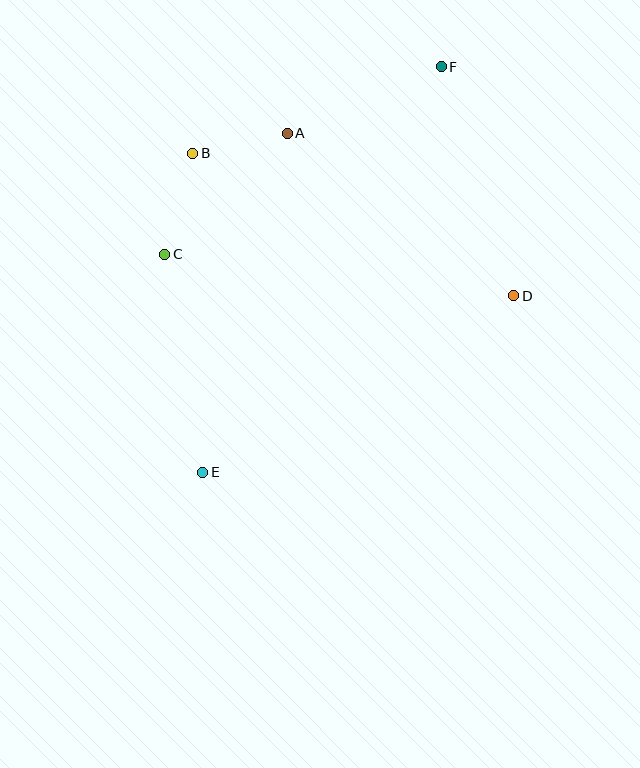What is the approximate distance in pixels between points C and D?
The distance between C and D is approximately 352 pixels.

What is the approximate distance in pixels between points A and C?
The distance between A and C is approximately 172 pixels.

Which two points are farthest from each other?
Points E and F are farthest from each other.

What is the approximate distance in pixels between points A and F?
The distance between A and F is approximately 168 pixels.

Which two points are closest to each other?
Points A and B are closest to each other.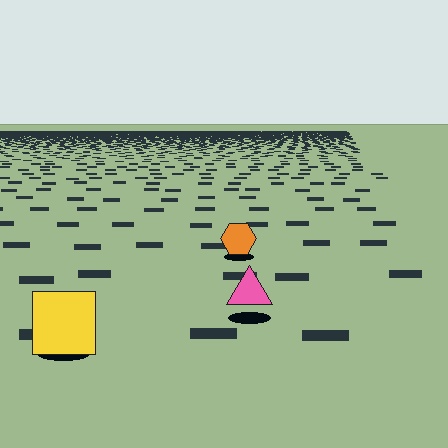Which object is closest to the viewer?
The yellow square is closest. The texture marks near it are larger and more spread out.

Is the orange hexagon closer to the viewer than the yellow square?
No. The yellow square is closer — you can tell from the texture gradient: the ground texture is coarser near it.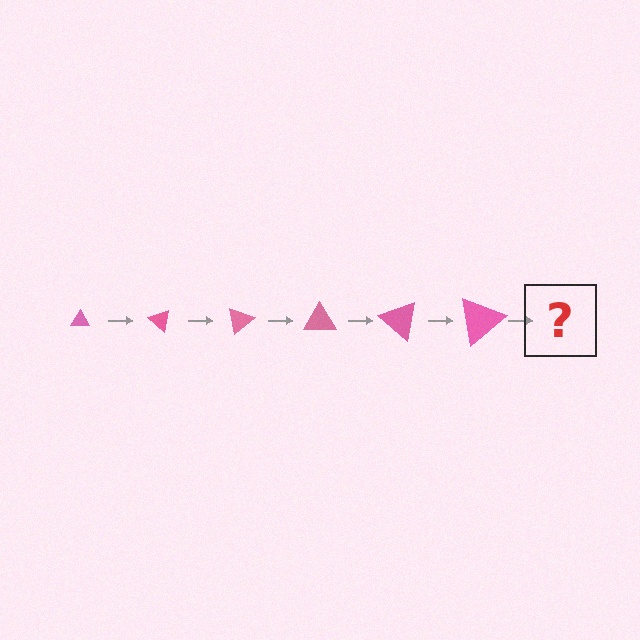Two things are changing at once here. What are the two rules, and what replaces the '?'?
The two rules are that the triangle grows larger each step and it rotates 40 degrees each step. The '?' should be a triangle, larger than the previous one and rotated 240 degrees from the start.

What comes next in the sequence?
The next element should be a triangle, larger than the previous one and rotated 240 degrees from the start.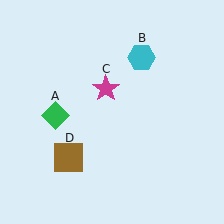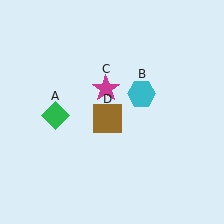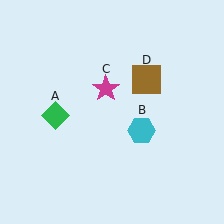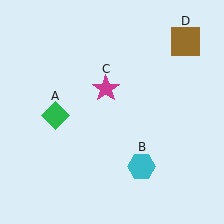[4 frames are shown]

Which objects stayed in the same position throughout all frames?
Green diamond (object A) and magenta star (object C) remained stationary.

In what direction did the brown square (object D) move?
The brown square (object D) moved up and to the right.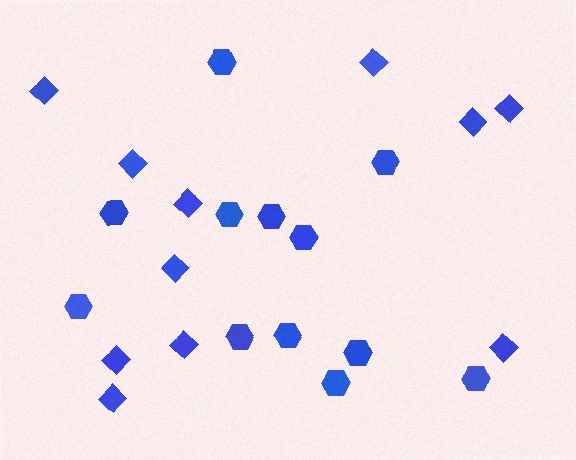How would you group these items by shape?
There are 2 groups: one group of diamonds (11) and one group of hexagons (12).